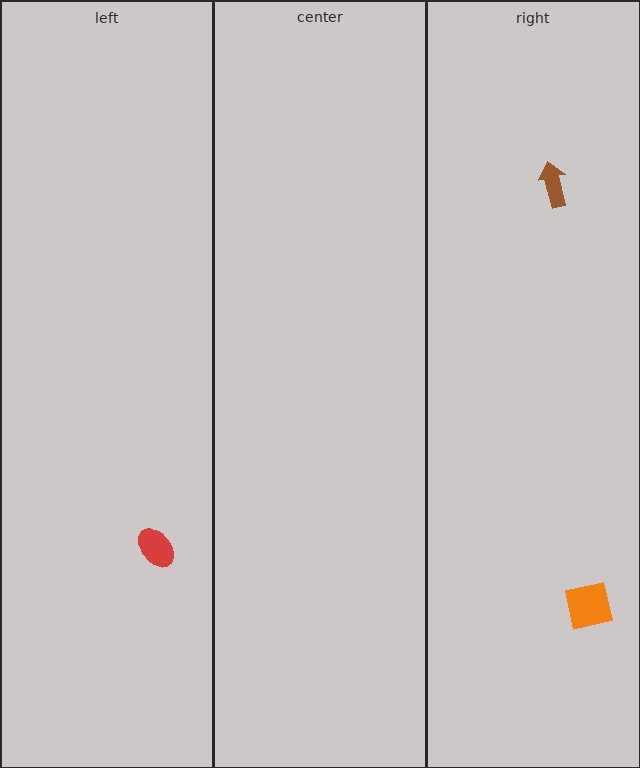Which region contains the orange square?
The right region.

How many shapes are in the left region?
1.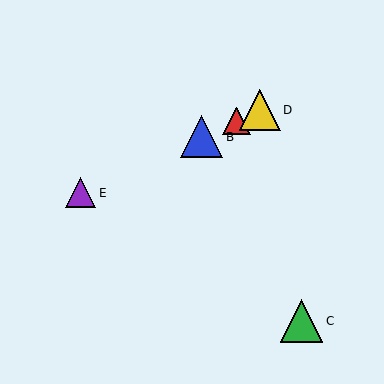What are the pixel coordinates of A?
Object A is at (236, 121).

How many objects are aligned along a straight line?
4 objects (A, B, D, E) are aligned along a straight line.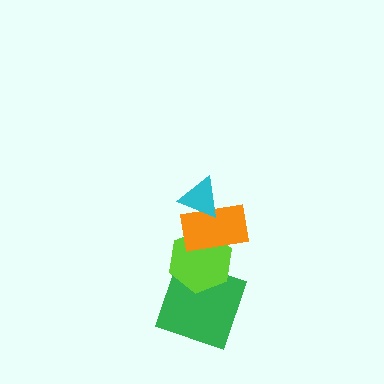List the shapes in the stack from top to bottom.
From top to bottom: the cyan triangle, the orange rectangle, the lime hexagon, the green square.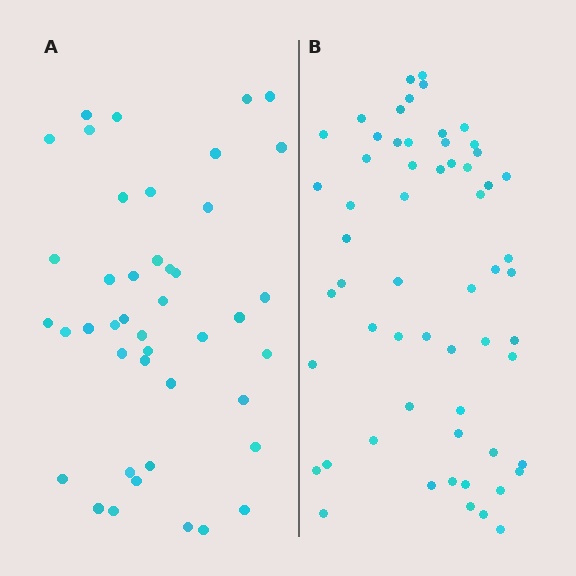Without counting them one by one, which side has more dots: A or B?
Region B (the right region) has more dots.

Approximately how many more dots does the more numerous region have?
Region B has approximately 15 more dots than region A.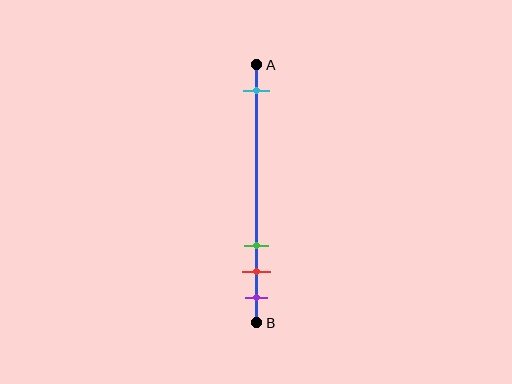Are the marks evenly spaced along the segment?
No, the marks are not evenly spaced.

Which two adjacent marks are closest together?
The red and purple marks are the closest adjacent pair.